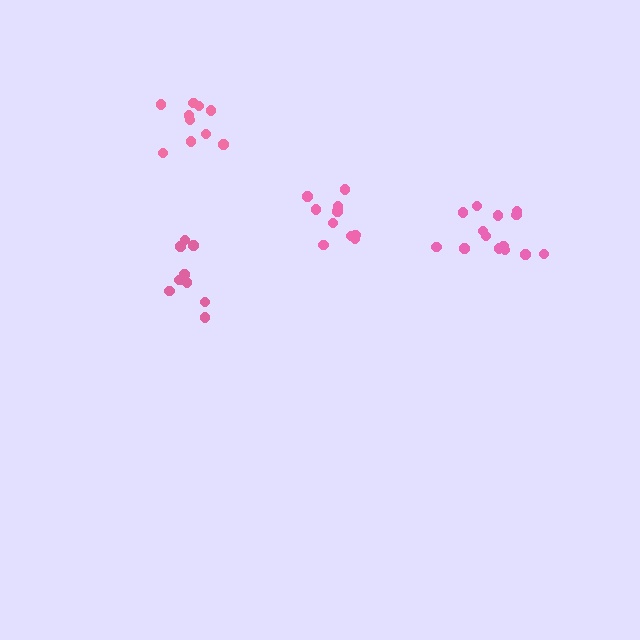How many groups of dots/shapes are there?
There are 4 groups.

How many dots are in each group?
Group 1: 10 dots, Group 2: 14 dots, Group 3: 10 dots, Group 4: 10 dots (44 total).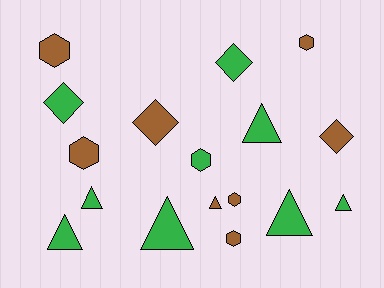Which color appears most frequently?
Green, with 9 objects.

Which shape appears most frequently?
Triangle, with 7 objects.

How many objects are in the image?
There are 17 objects.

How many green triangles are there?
There are 6 green triangles.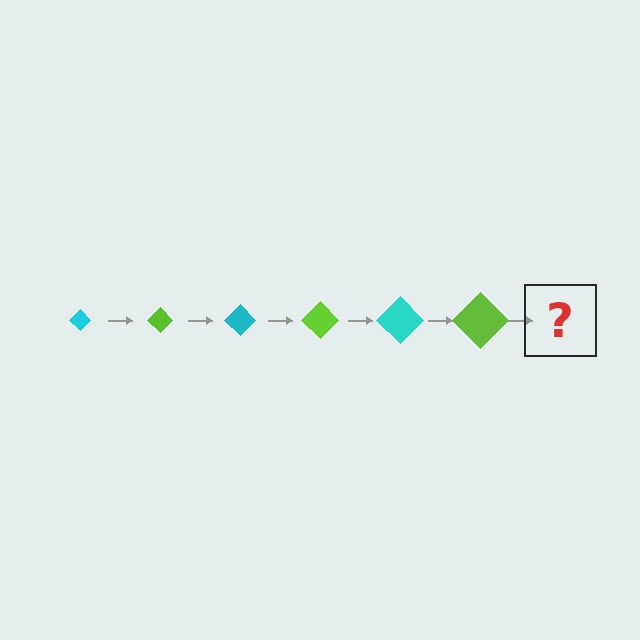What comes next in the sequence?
The next element should be a cyan diamond, larger than the previous one.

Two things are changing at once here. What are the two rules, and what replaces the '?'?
The two rules are that the diamond grows larger each step and the color cycles through cyan and lime. The '?' should be a cyan diamond, larger than the previous one.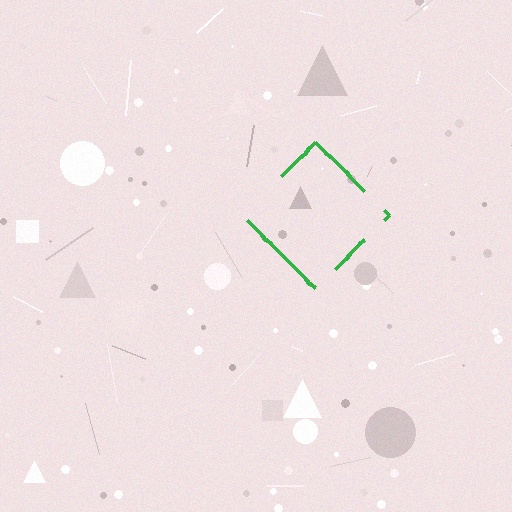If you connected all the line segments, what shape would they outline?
They would outline a diamond.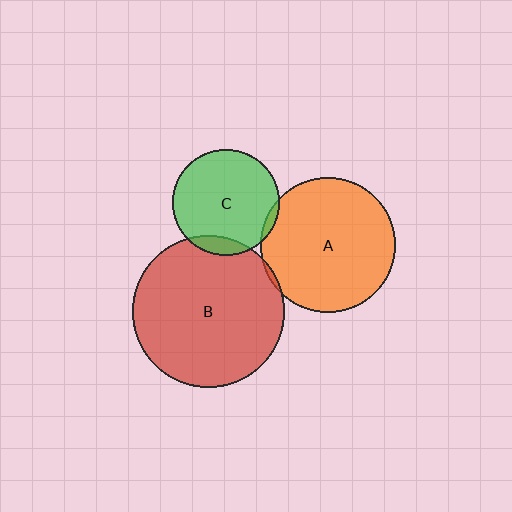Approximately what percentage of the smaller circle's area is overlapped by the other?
Approximately 5%.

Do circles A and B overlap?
Yes.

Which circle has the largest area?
Circle B (red).